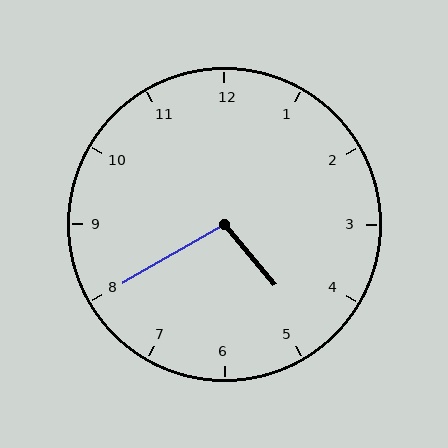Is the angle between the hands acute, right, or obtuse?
It is obtuse.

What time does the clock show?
4:40.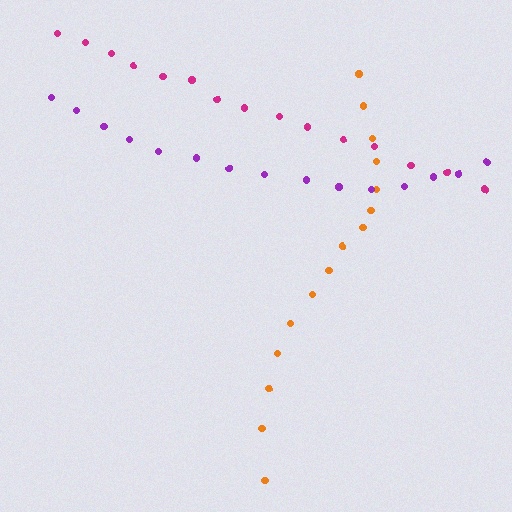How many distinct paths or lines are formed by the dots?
There are 3 distinct paths.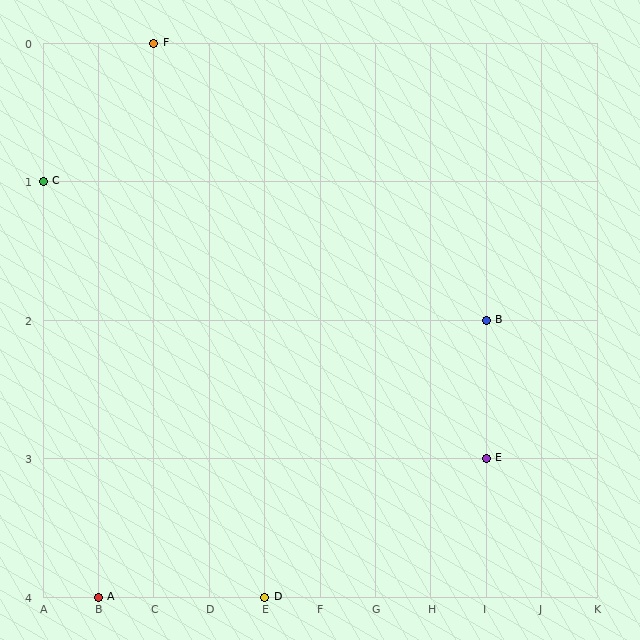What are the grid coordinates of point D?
Point D is at grid coordinates (E, 4).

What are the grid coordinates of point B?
Point B is at grid coordinates (I, 2).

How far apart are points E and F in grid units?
Points E and F are 6 columns and 3 rows apart (about 6.7 grid units diagonally).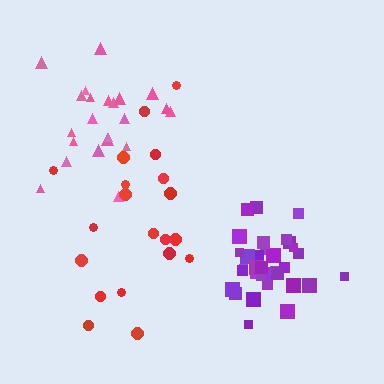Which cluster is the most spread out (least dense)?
Pink.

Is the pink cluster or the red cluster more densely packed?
Red.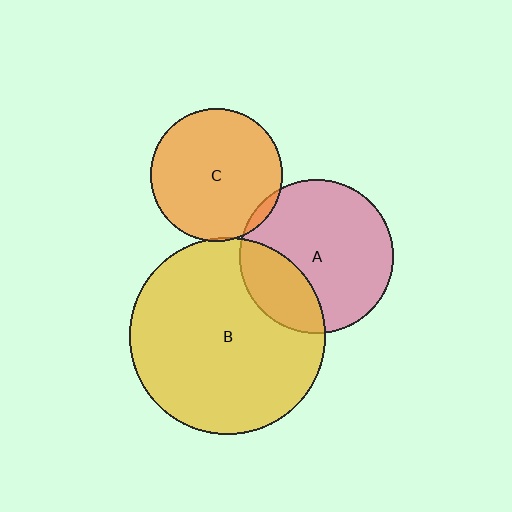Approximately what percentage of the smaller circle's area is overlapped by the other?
Approximately 5%.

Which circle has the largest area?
Circle B (yellow).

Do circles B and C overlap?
Yes.